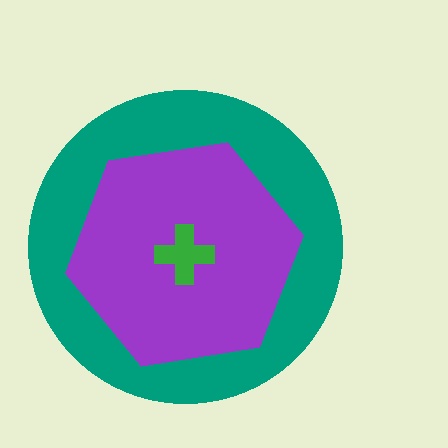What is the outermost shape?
The teal circle.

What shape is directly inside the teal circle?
The purple hexagon.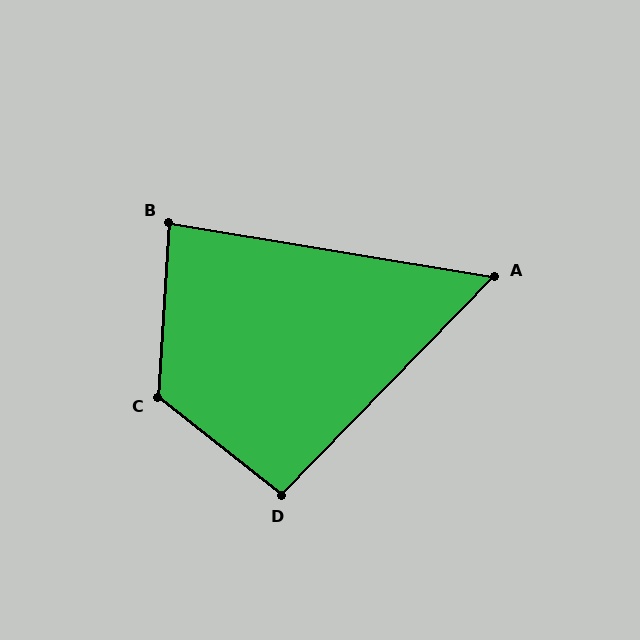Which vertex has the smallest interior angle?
A, at approximately 55 degrees.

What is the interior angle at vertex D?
Approximately 96 degrees (obtuse).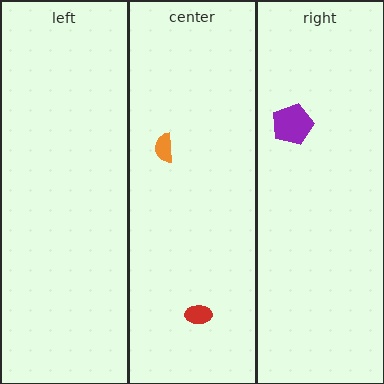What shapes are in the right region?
The purple pentagon.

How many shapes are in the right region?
1.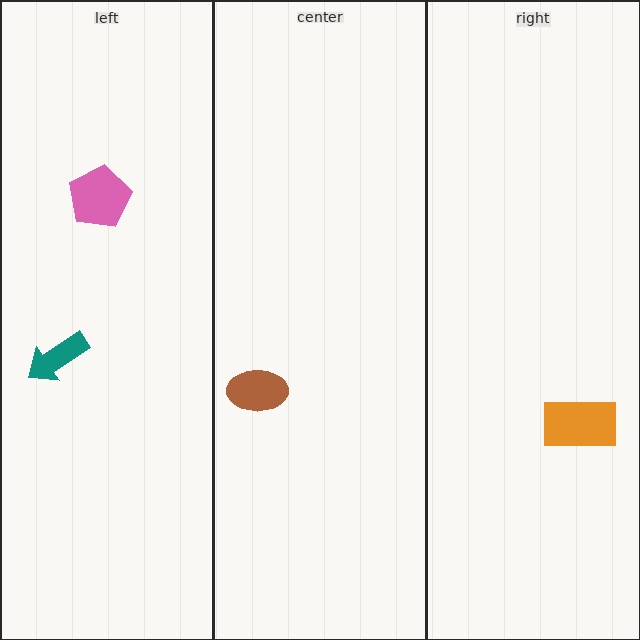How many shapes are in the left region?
2.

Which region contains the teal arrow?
The left region.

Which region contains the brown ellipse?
The center region.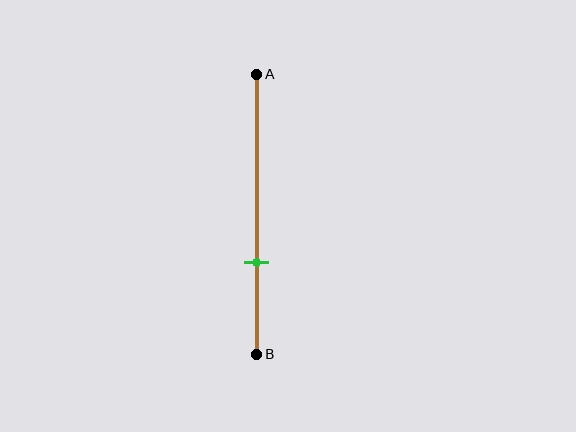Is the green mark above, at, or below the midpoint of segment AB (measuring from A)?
The green mark is below the midpoint of segment AB.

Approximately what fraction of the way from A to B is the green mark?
The green mark is approximately 65% of the way from A to B.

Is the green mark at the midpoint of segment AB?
No, the mark is at about 65% from A, not at the 50% midpoint.